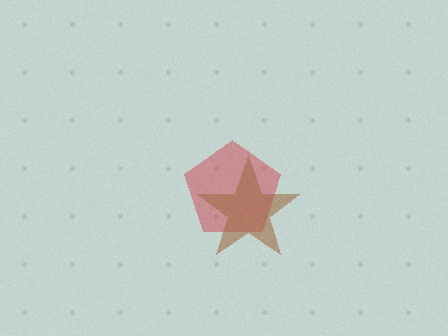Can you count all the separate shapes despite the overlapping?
Yes, there are 2 separate shapes.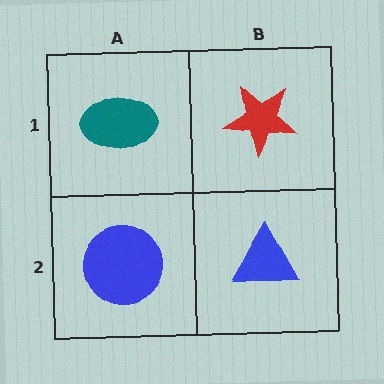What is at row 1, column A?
A teal ellipse.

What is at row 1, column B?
A red star.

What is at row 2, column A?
A blue circle.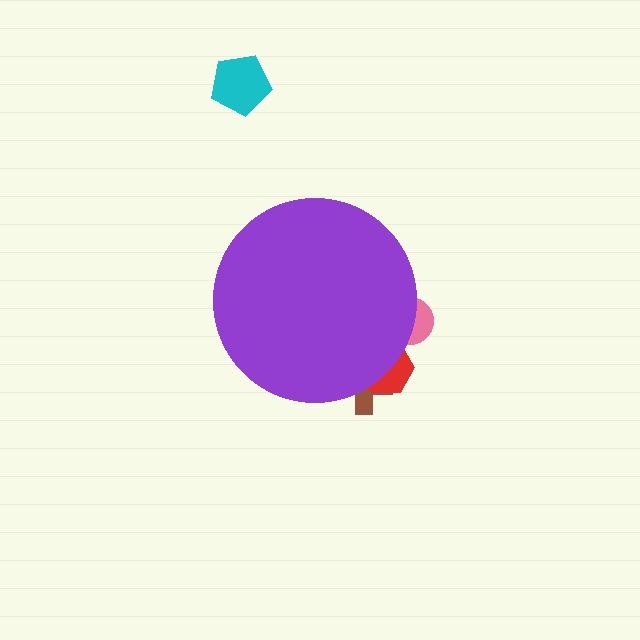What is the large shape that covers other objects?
A purple circle.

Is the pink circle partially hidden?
Yes, the pink circle is partially hidden behind the purple circle.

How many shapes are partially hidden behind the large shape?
3 shapes are partially hidden.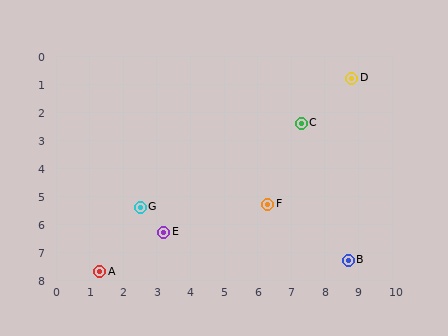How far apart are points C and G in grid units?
Points C and G are about 5.7 grid units apart.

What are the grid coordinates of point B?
Point B is at approximately (8.7, 7.3).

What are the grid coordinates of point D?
Point D is at approximately (8.8, 0.8).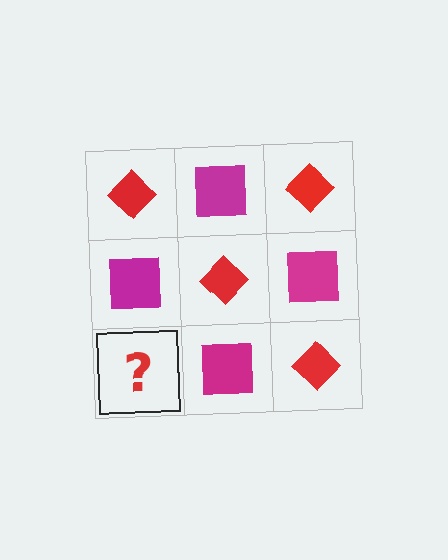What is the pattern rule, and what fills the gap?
The rule is that it alternates red diamond and magenta square in a checkerboard pattern. The gap should be filled with a red diamond.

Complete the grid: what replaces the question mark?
The question mark should be replaced with a red diamond.